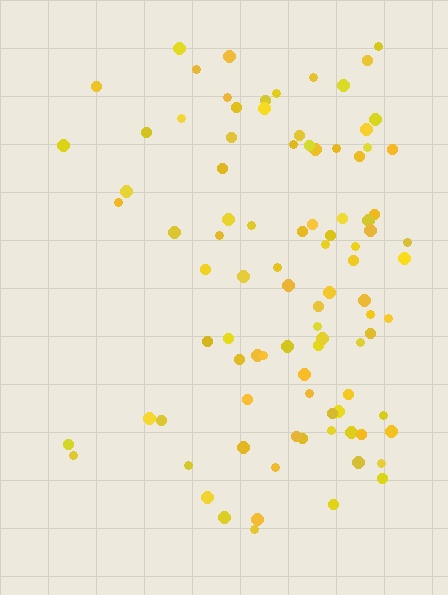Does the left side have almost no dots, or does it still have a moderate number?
Still a moderate number, just noticeably fewer than the right.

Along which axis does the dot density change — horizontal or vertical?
Horizontal.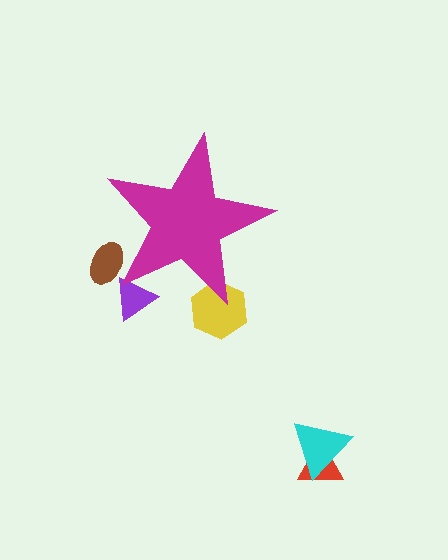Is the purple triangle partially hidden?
Yes, the purple triangle is partially hidden behind the magenta star.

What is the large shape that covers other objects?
A magenta star.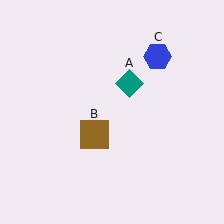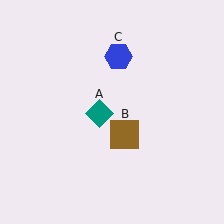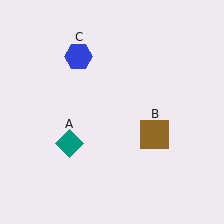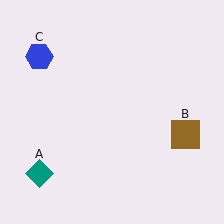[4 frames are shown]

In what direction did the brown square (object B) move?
The brown square (object B) moved right.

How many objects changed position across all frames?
3 objects changed position: teal diamond (object A), brown square (object B), blue hexagon (object C).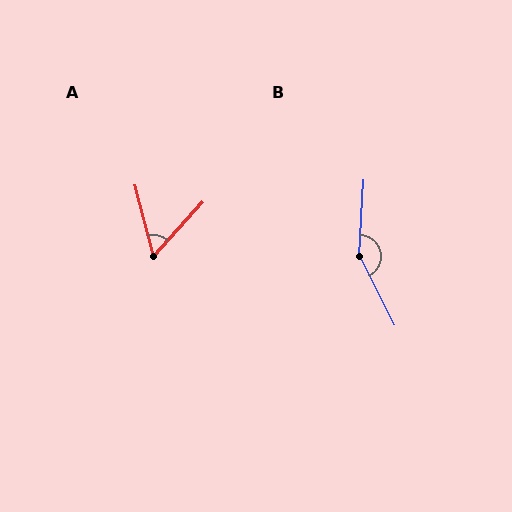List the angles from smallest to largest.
A (56°), B (150°).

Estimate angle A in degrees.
Approximately 56 degrees.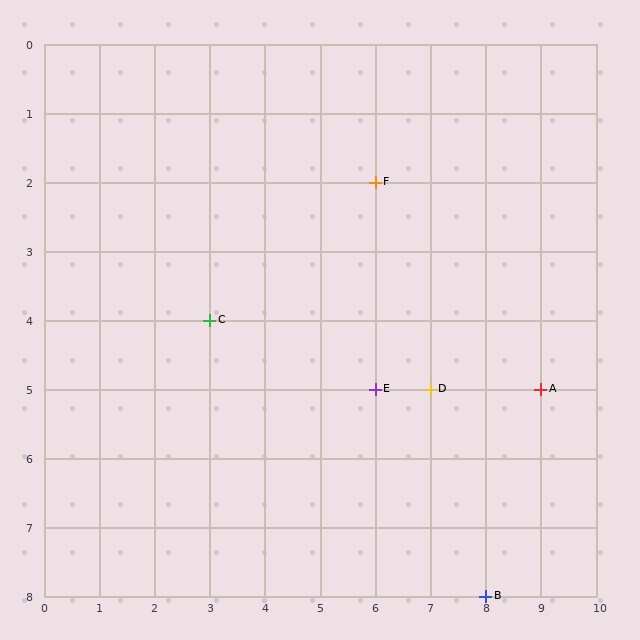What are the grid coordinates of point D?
Point D is at grid coordinates (7, 5).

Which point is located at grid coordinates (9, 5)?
Point A is at (9, 5).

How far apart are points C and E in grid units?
Points C and E are 3 columns and 1 row apart (about 3.2 grid units diagonally).